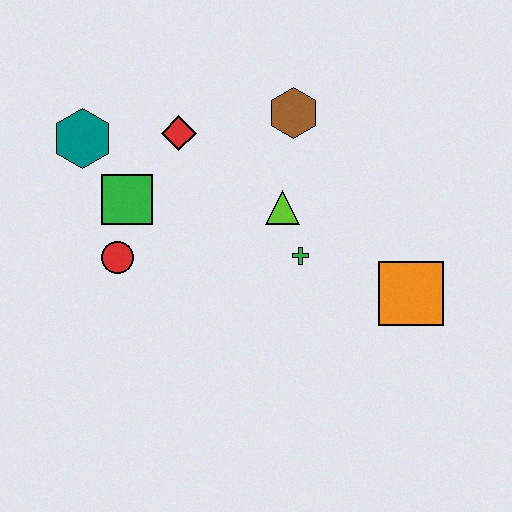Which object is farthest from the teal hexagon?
The orange square is farthest from the teal hexagon.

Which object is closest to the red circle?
The green square is closest to the red circle.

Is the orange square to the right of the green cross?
Yes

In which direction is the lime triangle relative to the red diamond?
The lime triangle is to the right of the red diamond.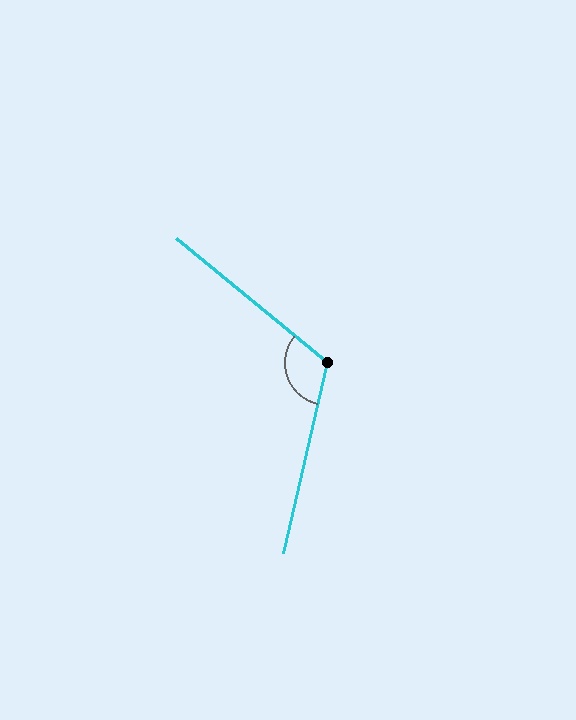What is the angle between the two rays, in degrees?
Approximately 116 degrees.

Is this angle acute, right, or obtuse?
It is obtuse.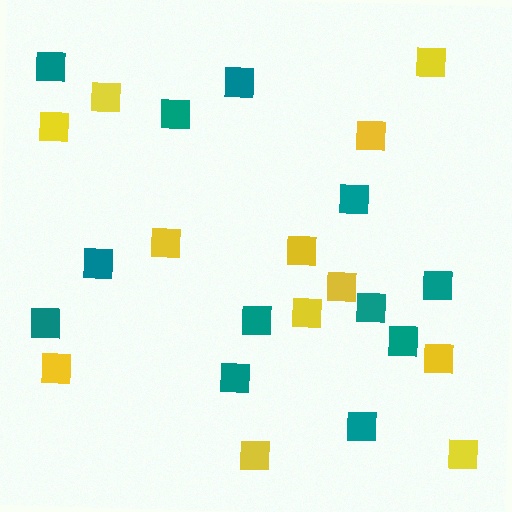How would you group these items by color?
There are 2 groups: one group of yellow squares (12) and one group of teal squares (12).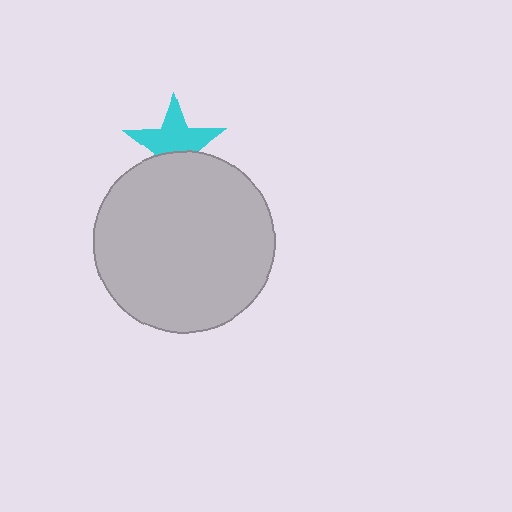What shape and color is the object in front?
The object in front is a light gray circle.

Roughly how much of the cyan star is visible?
About half of it is visible (roughly 62%).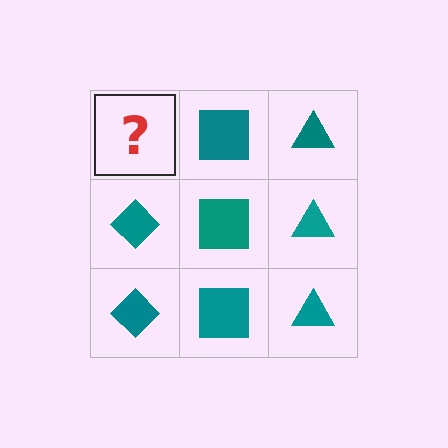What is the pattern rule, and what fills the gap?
The rule is that each column has a consistent shape. The gap should be filled with a teal diamond.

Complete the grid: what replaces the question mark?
The question mark should be replaced with a teal diamond.